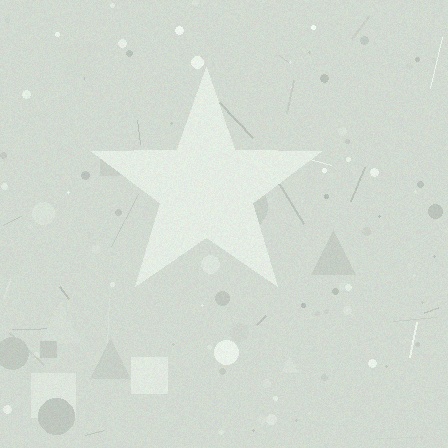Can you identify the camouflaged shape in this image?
The camouflaged shape is a star.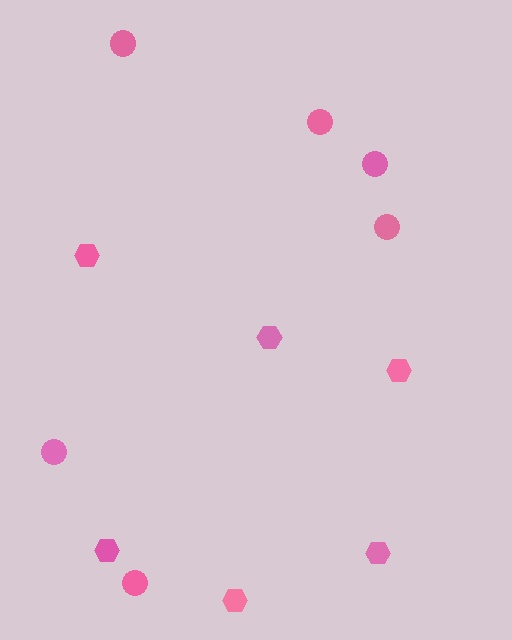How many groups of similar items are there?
There are 2 groups: one group of circles (6) and one group of hexagons (6).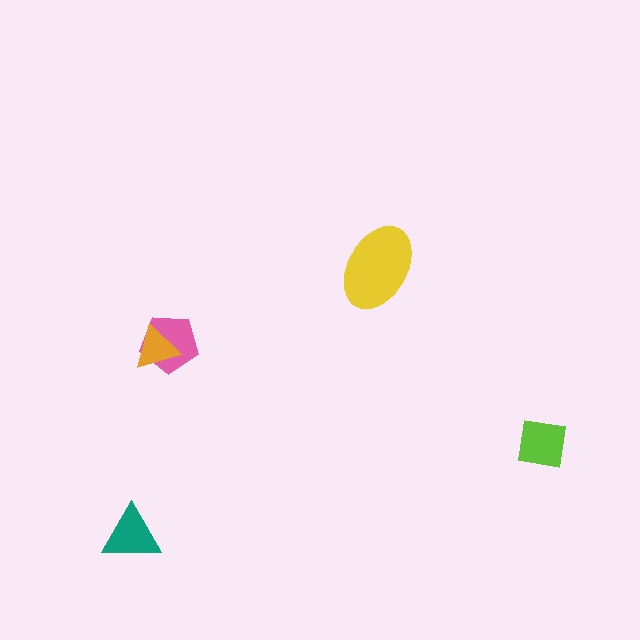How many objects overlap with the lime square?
0 objects overlap with the lime square.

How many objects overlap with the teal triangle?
0 objects overlap with the teal triangle.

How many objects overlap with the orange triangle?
1 object overlaps with the orange triangle.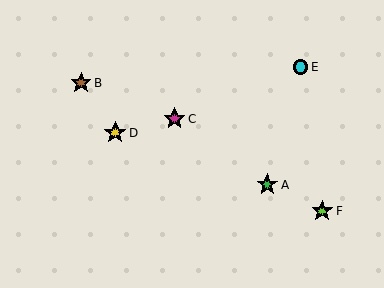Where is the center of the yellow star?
The center of the yellow star is at (115, 133).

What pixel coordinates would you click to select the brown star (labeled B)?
Click at (81, 83) to select the brown star B.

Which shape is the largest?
The magenta star (labeled C) is the largest.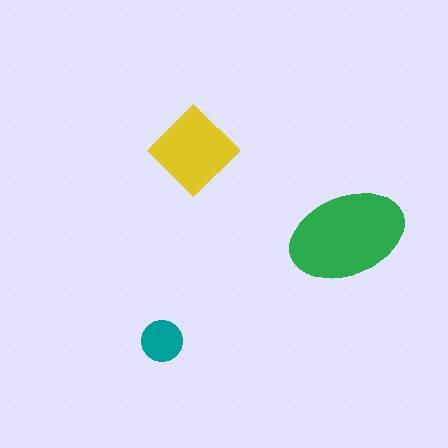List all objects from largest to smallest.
The green ellipse, the yellow diamond, the teal circle.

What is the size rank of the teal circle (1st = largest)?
3rd.